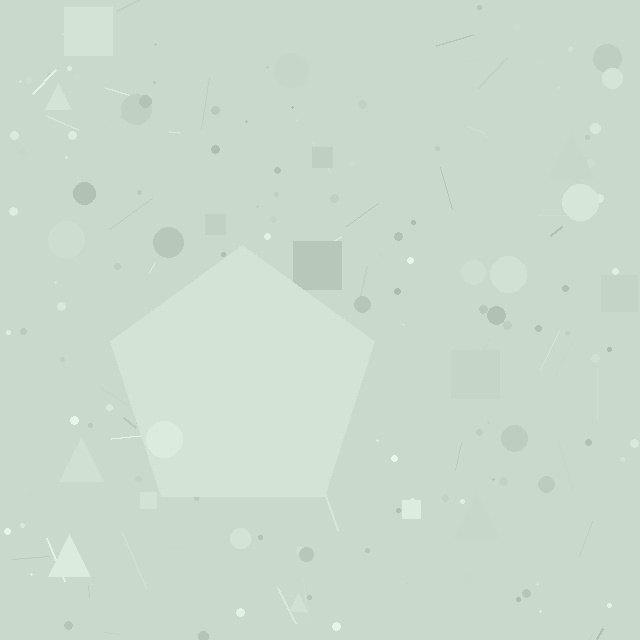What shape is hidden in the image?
A pentagon is hidden in the image.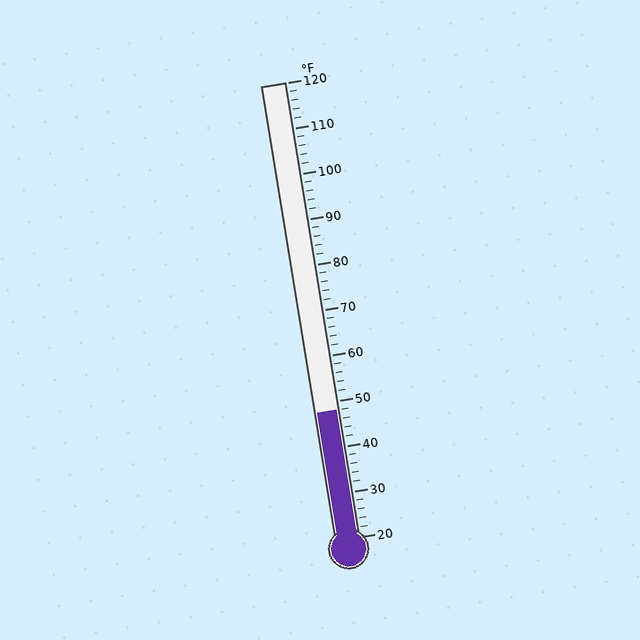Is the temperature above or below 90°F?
The temperature is below 90°F.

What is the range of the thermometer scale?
The thermometer scale ranges from 20°F to 120°F.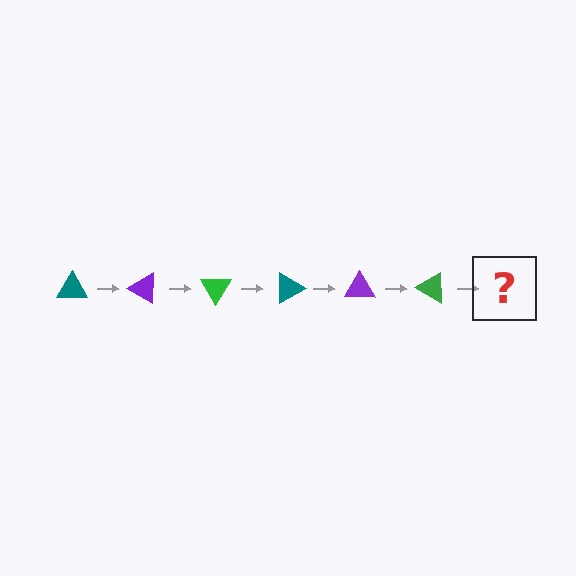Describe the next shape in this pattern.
It should be a teal triangle, rotated 180 degrees from the start.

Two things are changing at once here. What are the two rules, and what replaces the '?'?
The two rules are that it rotates 30 degrees each step and the color cycles through teal, purple, and green. The '?' should be a teal triangle, rotated 180 degrees from the start.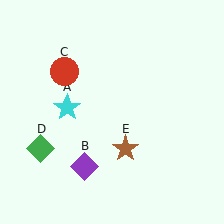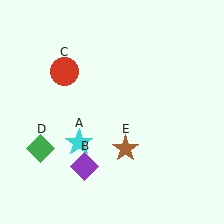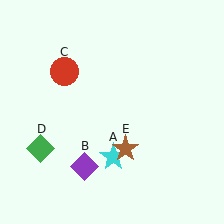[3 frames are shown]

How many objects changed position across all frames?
1 object changed position: cyan star (object A).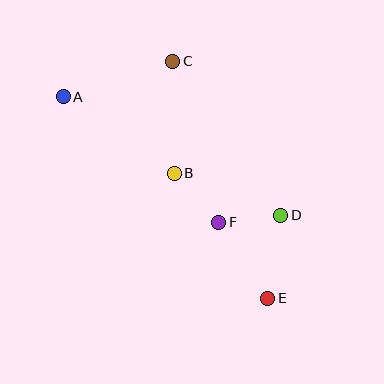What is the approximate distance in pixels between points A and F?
The distance between A and F is approximately 200 pixels.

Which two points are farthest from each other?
Points A and E are farthest from each other.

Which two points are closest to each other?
Points D and F are closest to each other.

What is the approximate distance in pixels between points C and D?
The distance between C and D is approximately 188 pixels.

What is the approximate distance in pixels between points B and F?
The distance between B and F is approximately 66 pixels.